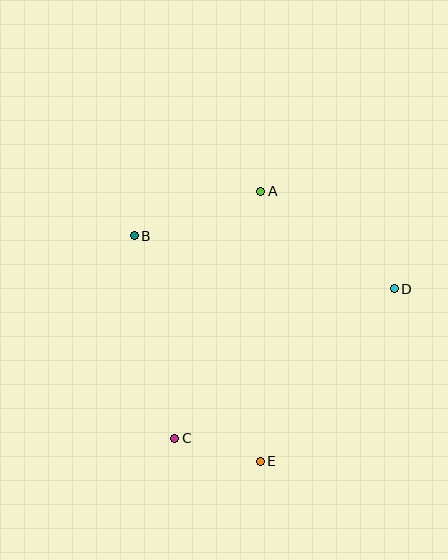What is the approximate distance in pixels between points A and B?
The distance between A and B is approximately 134 pixels.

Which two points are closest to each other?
Points C and E are closest to each other.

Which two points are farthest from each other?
Points A and E are farthest from each other.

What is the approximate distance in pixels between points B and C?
The distance between B and C is approximately 207 pixels.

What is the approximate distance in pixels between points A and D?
The distance between A and D is approximately 165 pixels.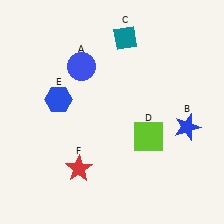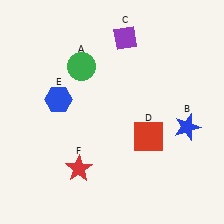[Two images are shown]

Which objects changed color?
A changed from blue to green. C changed from teal to purple. D changed from lime to red.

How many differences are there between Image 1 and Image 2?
There are 3 differences between the two images.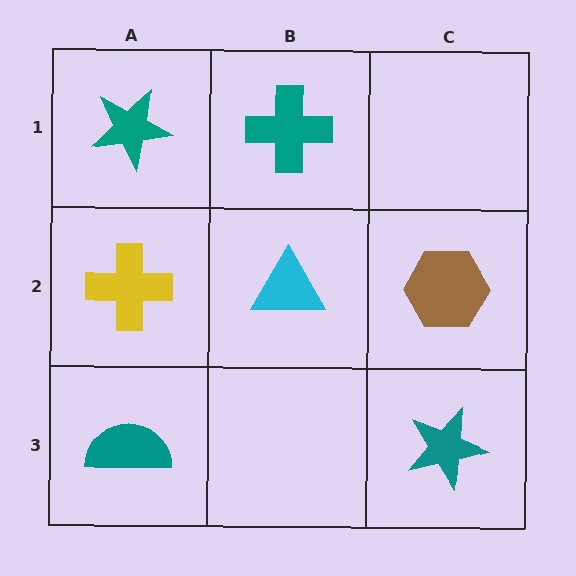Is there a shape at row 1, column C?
No, that cell is empty.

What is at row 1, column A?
A teal star.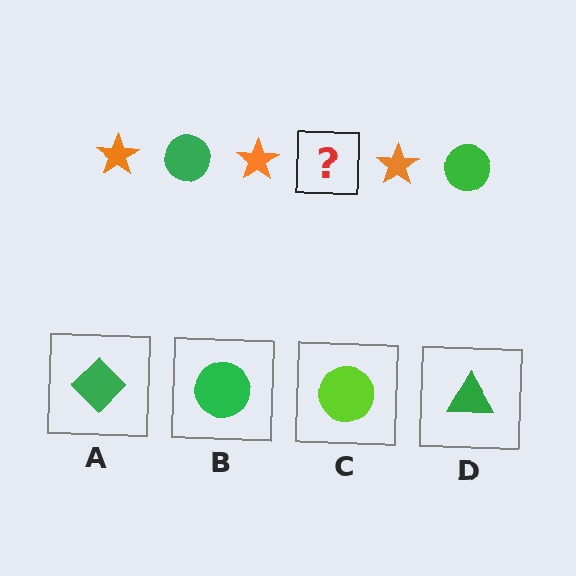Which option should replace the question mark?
Option B.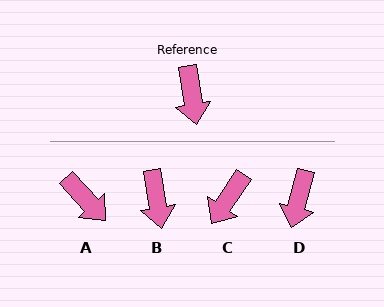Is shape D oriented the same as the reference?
No, it is off by about 24 degrees.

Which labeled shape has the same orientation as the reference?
B.